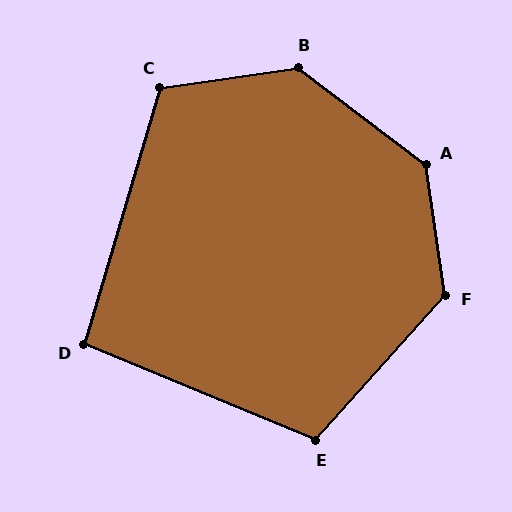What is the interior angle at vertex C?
Approximately 115 degrees (obtuse).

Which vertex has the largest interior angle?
A, at approximately 135 degrees.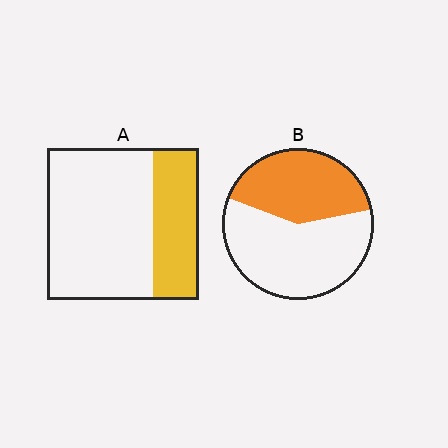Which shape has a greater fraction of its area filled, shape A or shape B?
Shape B.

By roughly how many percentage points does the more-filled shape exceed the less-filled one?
By roughly 10 percentage points (B over A).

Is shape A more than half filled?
No.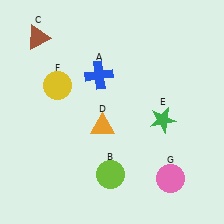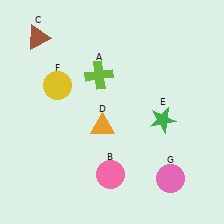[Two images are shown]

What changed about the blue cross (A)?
In Image 1, A is blue. In Image 2, it changed to lime.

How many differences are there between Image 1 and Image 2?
There are 2 differences between the two images.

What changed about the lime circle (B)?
In Image 1, B is lime. In Image 2, it changed to pink.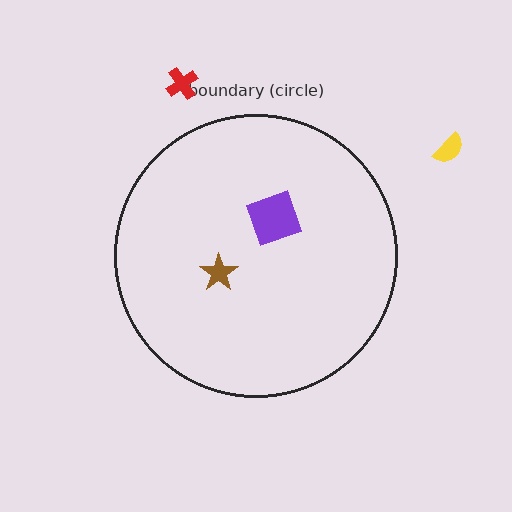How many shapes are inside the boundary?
2 inside, 2 outside.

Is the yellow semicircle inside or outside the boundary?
Outside.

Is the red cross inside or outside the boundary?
Outside.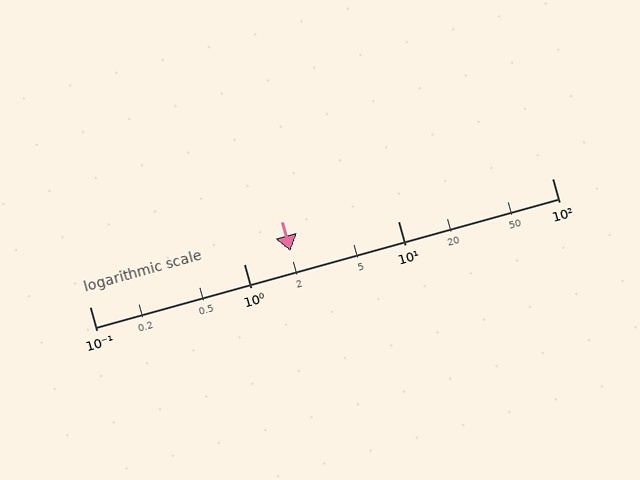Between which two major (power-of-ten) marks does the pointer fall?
The pointer is between 1 and 10.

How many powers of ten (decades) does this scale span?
The scale spans 3 decades, from 0.1 to 100.